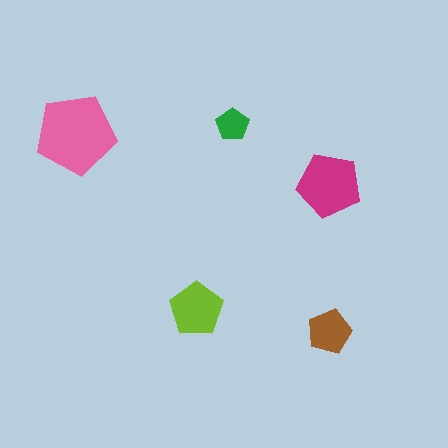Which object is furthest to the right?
The brown pentagon is rightmost.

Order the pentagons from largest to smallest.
the pink one, the magenta one, the lime one, the brown one, the green one.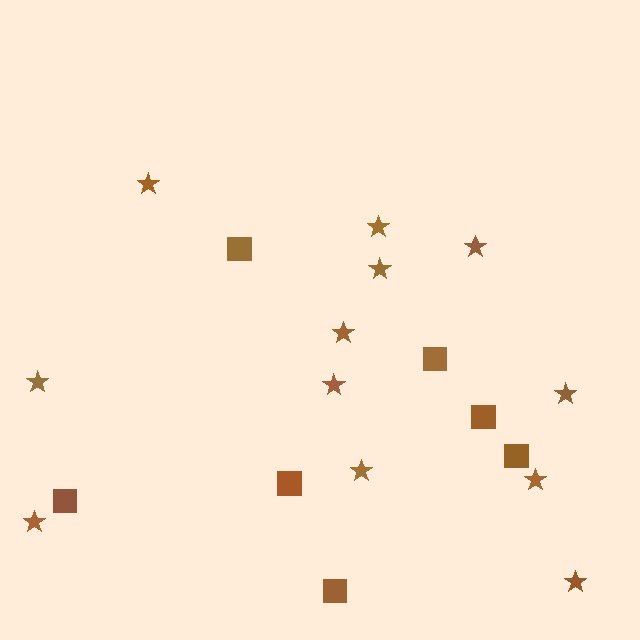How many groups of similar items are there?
There are 2 groups: one group of squares (7) and one group of stars (12).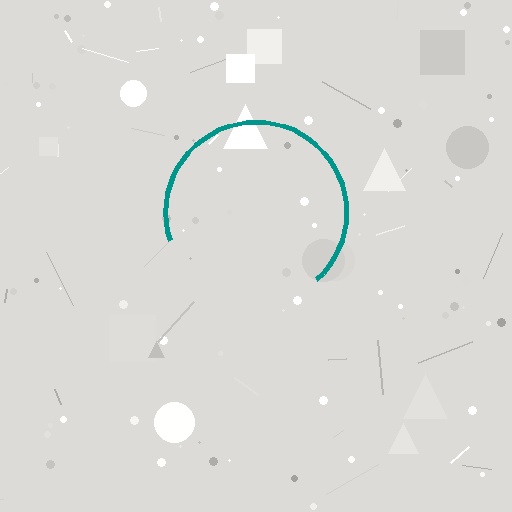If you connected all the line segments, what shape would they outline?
They would outline a circle.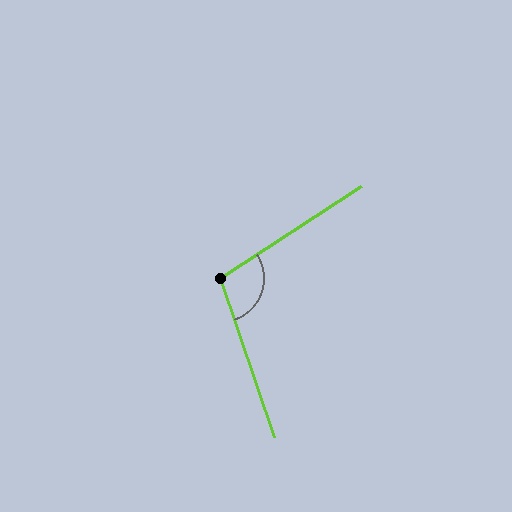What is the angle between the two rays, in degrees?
Approximately 104 degrees.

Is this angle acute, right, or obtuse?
It is obtuse.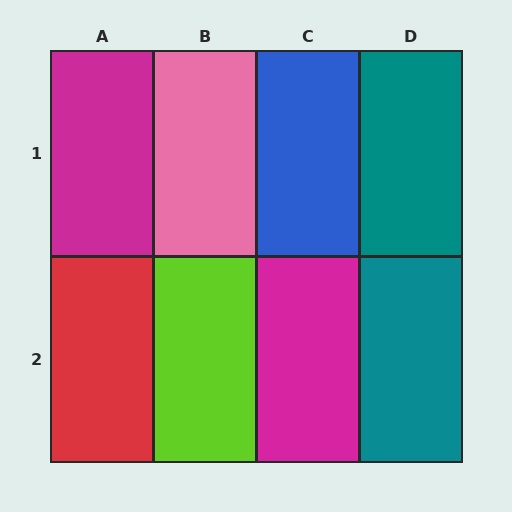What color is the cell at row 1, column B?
Pink.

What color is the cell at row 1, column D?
Teal.